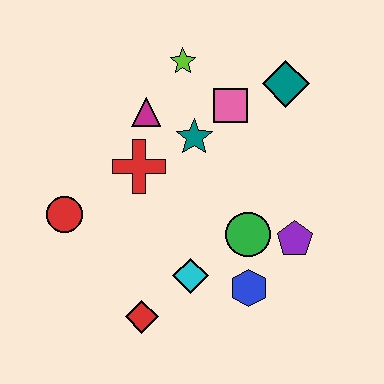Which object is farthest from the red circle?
The teal diamond is farthest from the red circle.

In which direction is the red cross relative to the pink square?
The red cross is to the left of the pink square.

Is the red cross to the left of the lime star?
Yes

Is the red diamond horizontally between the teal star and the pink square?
No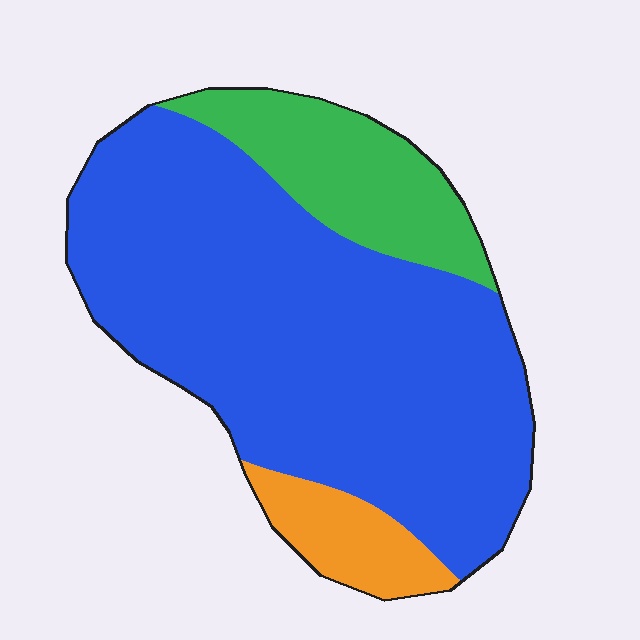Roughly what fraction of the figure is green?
Green covers roughly 20% of the figure.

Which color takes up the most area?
Blue, at roughly 75%.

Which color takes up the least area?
Orange, at roughly 10%.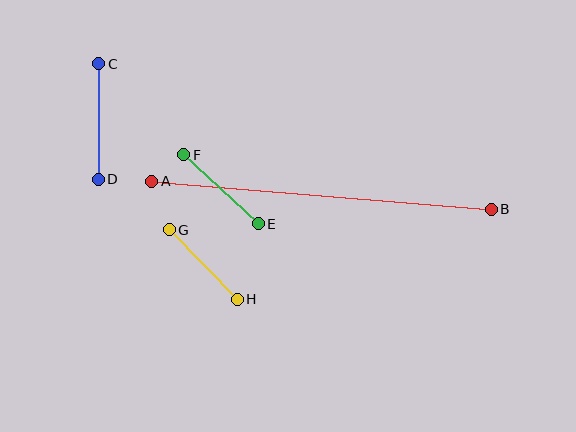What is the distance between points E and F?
The distance is approximately 101 pixels.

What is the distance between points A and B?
The distance is approximately 341 pixels.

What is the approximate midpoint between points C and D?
The midpoint is at approximately (98, 121) pixels.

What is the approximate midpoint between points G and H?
The midpoint is at approximately (203, 264) pixels.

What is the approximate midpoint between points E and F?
The midpoint is at approximately (221, 189) pixels.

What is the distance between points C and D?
The distance is approximately 116 pixels.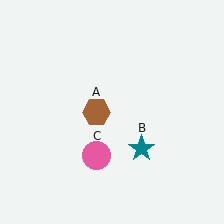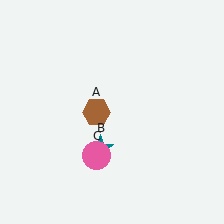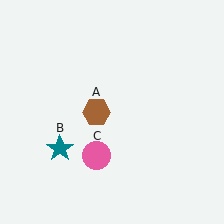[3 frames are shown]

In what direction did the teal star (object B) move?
The teal star (object B) moved left.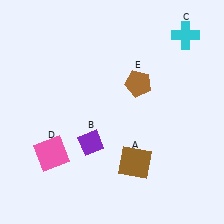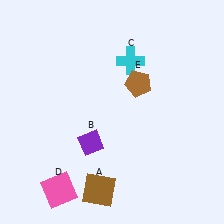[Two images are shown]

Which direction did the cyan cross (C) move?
The cyan cross (C) moved left.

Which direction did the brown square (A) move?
The brown square (A) moved left.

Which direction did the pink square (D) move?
The pink square (D) moved down.